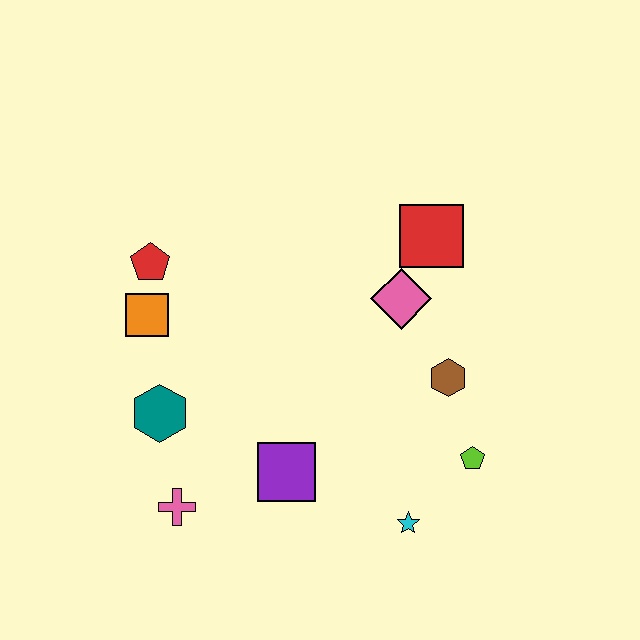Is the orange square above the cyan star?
Yes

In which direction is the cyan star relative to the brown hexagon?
The cyan star is below the brown hexagon.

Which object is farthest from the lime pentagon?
The red pentagon is farthest from the lime pentagon.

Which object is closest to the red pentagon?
The orange square is closest to the red pentagon.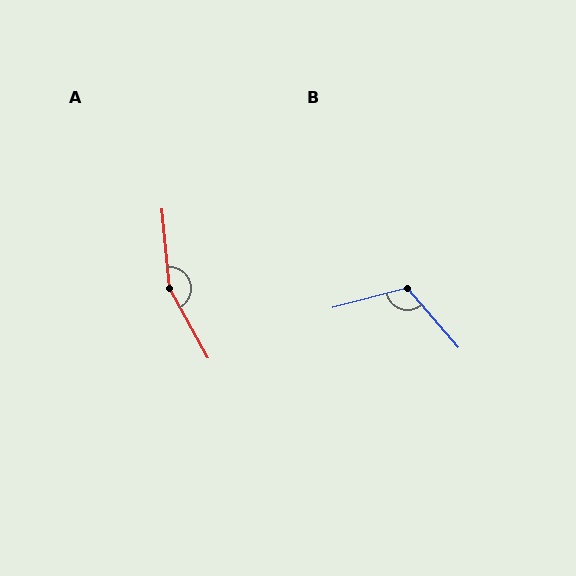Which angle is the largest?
A, at approximately 157 degrees.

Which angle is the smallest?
B, at approximately 116 degrees.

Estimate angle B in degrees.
Approximately 116 degrees.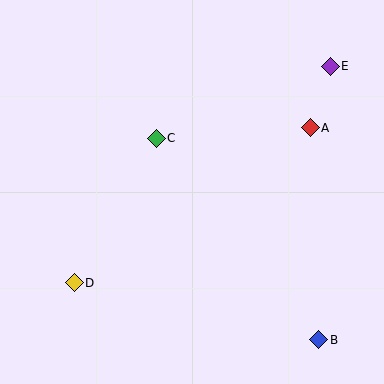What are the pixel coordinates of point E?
Point E is at (330, 66).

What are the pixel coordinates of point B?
Point B is at (319, 340).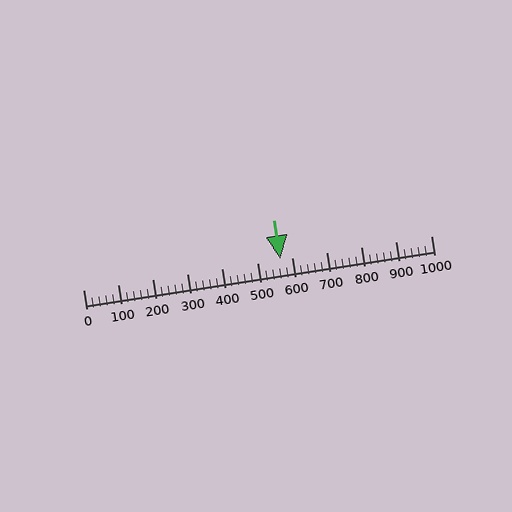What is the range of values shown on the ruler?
The ruler shows values from 0 to 1000.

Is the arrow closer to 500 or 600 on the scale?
The arrow is closer to 600.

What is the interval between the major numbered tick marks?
The major tick marks are spaced 100 units apart.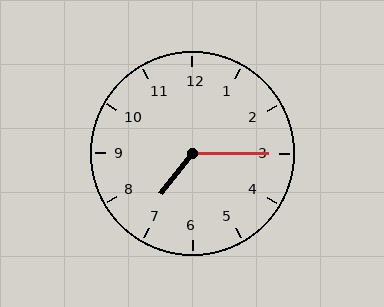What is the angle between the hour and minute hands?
Approximately 128 degrees.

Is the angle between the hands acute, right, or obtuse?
It is obtuse.